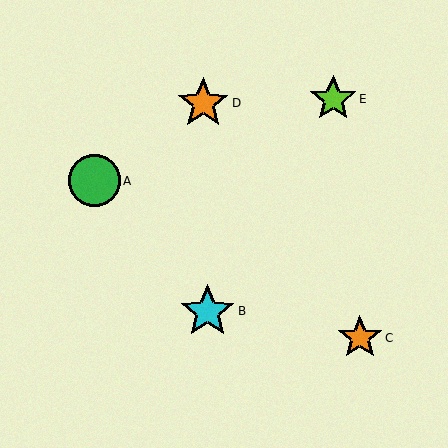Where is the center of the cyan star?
The center of the cyan star is at (207, 311).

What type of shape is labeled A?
Shape A is a green circle.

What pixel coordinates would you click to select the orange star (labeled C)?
Click at (360, 338) to select the orange star C.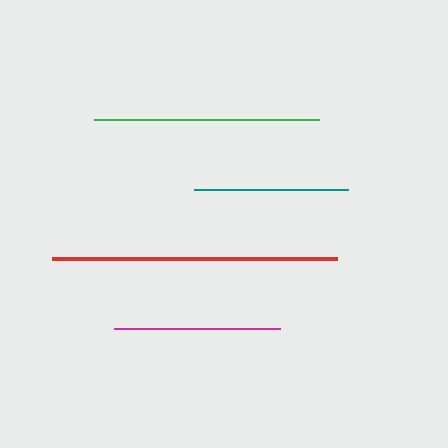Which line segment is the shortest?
The teal line is the shortest at approximately 154 pixels.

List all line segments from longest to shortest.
From longest to shortest: red, green, magenta, teal.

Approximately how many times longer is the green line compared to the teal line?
The green line is approximately 1.5 times the length of the teal line.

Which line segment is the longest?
The red line is the longest at approximately 285 pixels.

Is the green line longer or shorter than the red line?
The red line is longer than the green line.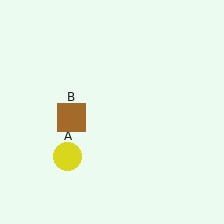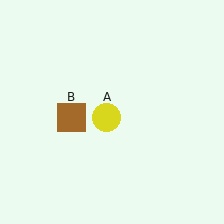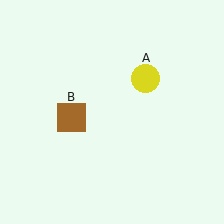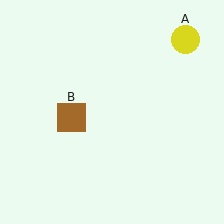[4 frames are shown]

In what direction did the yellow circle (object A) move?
The yellow circle (object A) moved up and to the right.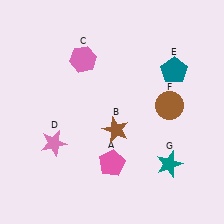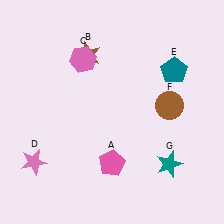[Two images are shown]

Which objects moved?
The objects that moved are: the brown star (B), the pink star (D).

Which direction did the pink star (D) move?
The pink star (D) moved left.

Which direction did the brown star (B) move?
The brown star (B) moved up.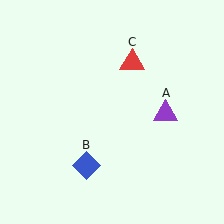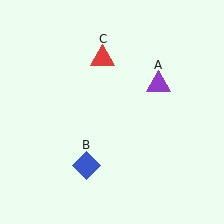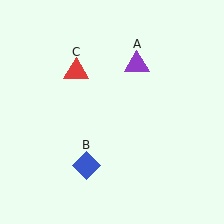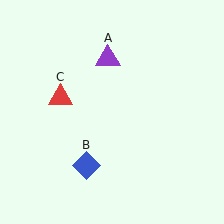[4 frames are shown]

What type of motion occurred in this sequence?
The purple triangle (object A), red triangle (object C) rotated counterclockwise around the center of the scene.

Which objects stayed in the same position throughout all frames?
Blue diamond (object B) remained stationary.